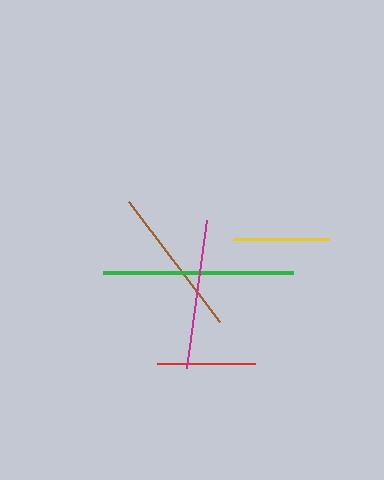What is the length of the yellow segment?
The yellow segment is approximately 96 pixels long.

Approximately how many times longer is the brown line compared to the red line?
The brown line is approximately 1.5 times the length of the red line.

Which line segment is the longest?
The green line is the longest at approximately 190 pixels.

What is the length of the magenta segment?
The magenta segment is approximately 149 pixels long.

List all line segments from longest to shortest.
From longest to shortest: green, brown, magenta, red, yellow.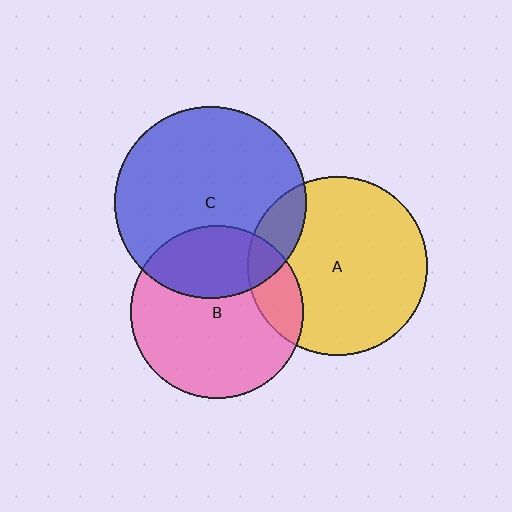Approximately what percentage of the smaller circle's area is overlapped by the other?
Approximately 15%.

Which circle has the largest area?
Circle C (blue).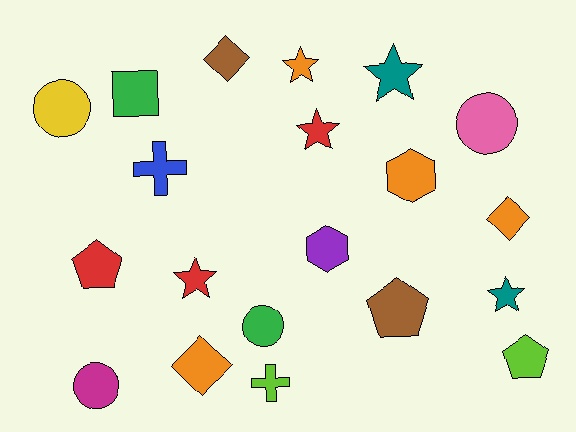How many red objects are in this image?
There are 3 red objects.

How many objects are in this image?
There are 20 objects.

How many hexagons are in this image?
There are 2 hexagons.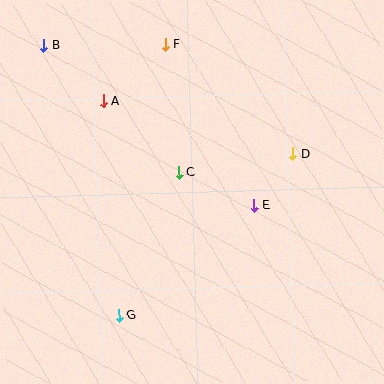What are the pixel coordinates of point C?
Point C is at (179, 173).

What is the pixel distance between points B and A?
The distance between B and A is 82 pixels.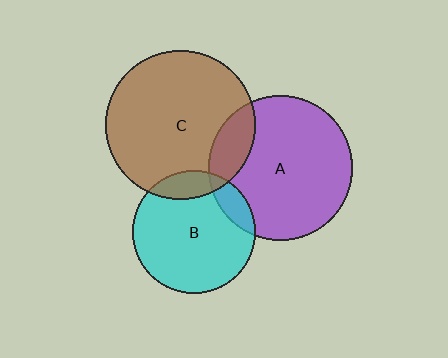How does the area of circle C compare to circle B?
Approximately 1.5 times.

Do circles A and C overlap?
Yes.